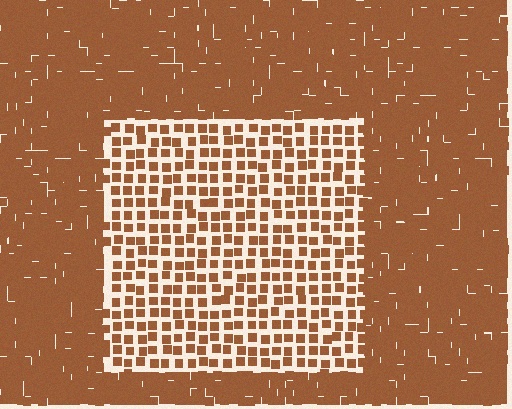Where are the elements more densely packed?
The elements are more densely packed outside the rectangle boundary.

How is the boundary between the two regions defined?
The boundary is defined by a change in element density (approximately 2.4x ratio). All elements are the same color, size, and shape.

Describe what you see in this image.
The image contains small brown elements arranged at two different densities. A rectangle-shaped region is visible where the elements are less densely packed than the surrounding area.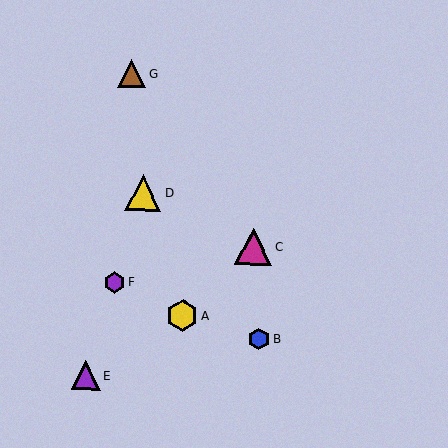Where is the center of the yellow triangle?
The center of the yellow triangle is at (143, 193).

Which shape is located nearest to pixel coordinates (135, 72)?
The brown triangle (labeled G) at (131, 74) is nearest to that location.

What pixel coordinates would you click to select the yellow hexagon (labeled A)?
Click at (182, 316) to select the yellow hexagon A.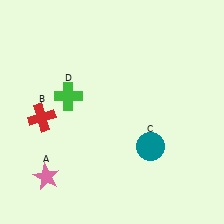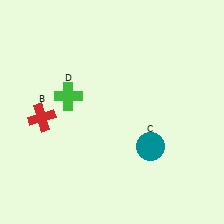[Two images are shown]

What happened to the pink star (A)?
The pink star (A) was removed in Image 2. It was in the bottom-left area of Image 1.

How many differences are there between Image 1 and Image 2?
There is 1 difference between the two images.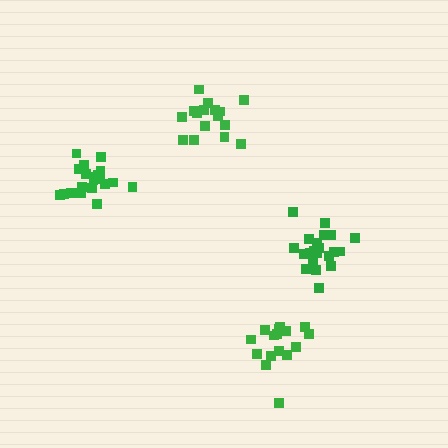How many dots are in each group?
Group 1: 16 dots, Group 2: 16 dots, Group 3: 20 dots, Group 4: 21 dots (73 total).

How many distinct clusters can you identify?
There are 4 distinct clusters.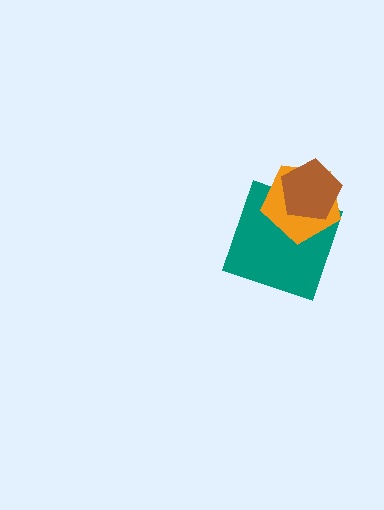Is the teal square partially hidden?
Yes, it is partially covered by another shape.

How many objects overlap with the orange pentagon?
2 objects overlap with the orange pentagon.